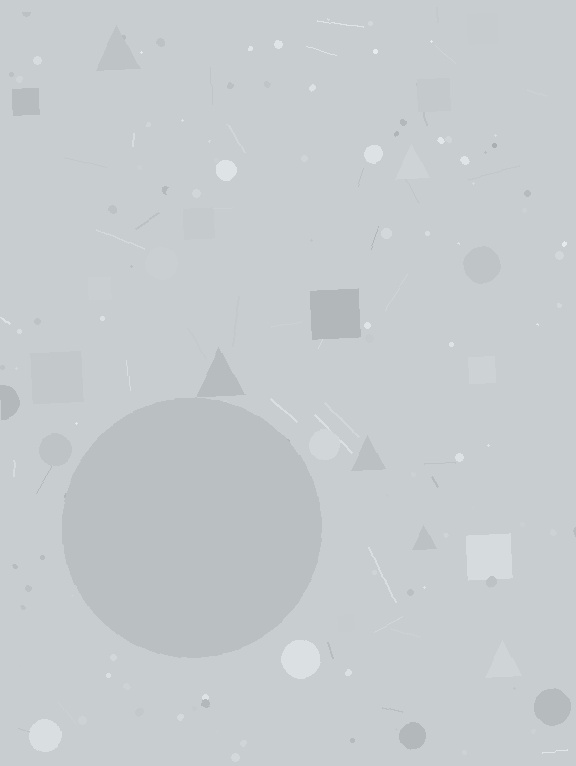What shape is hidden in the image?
A circle is hidden in the image.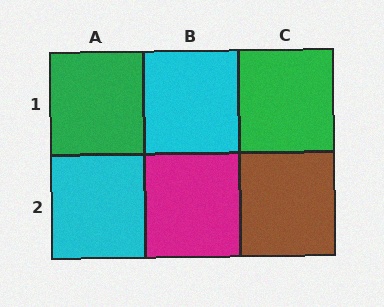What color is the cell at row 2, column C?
Brown.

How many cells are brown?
1 cell is brown.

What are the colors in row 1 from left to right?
Green, cyan, green.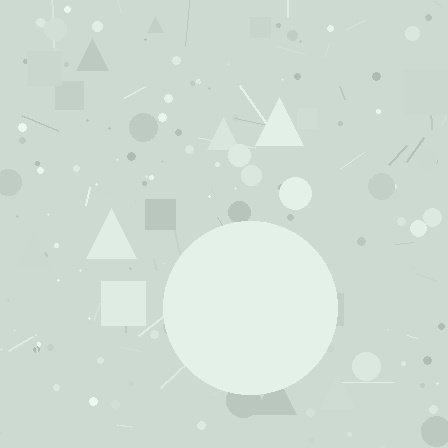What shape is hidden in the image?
A circle is hidden in the image.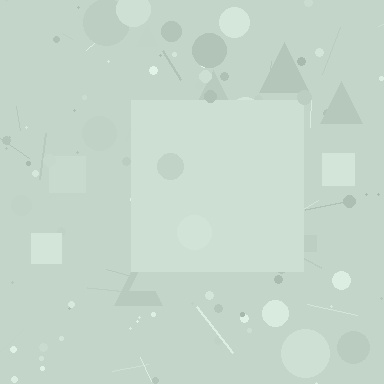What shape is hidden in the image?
A square is hidden in the image.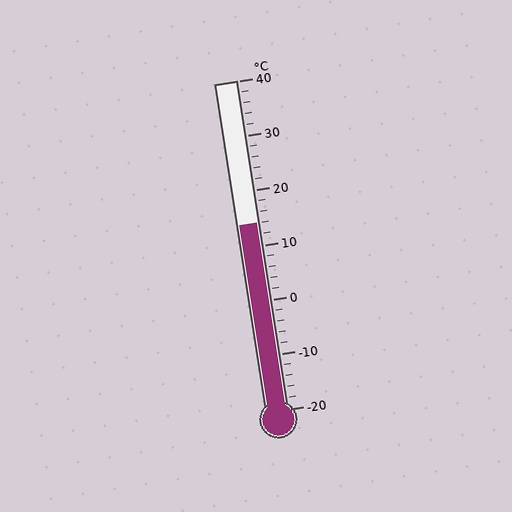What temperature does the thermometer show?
The thermometer shows approximately 14°C.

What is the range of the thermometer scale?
The thermometer scale ranges from -20°C to 40°C.